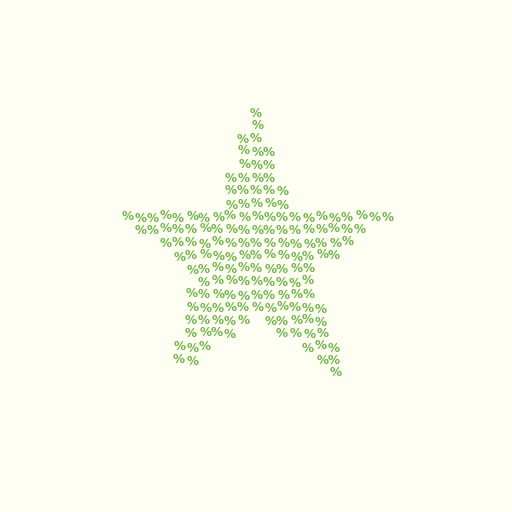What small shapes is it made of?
It is made of small percent signs.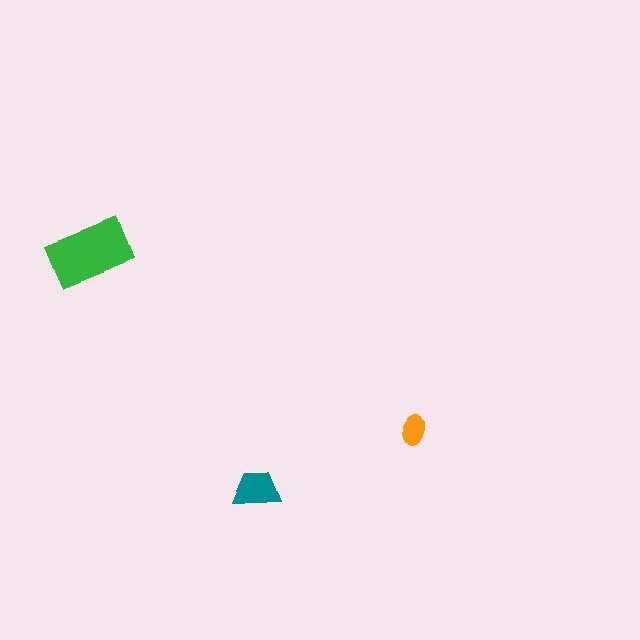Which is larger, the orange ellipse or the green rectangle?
The green rectangle.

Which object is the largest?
The green rectangle.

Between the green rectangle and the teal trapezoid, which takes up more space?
The green rectangle.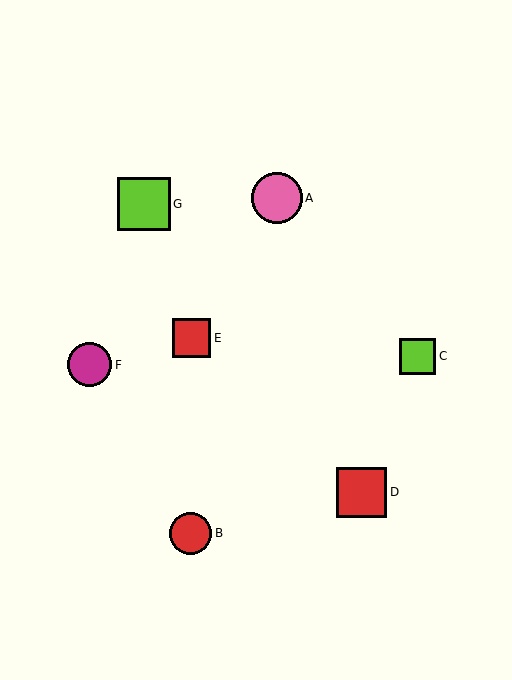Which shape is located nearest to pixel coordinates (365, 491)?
The red square (labeled D) at (362, 492) is nearest to that location.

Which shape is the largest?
The lime square (labeled G) is the largest.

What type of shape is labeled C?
Shape C is a lime square.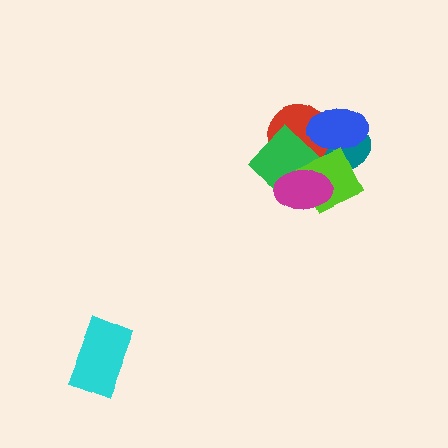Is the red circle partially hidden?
Yes, it is partially covered by another shape.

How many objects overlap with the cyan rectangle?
0 objects overlap with the cyan rectangle.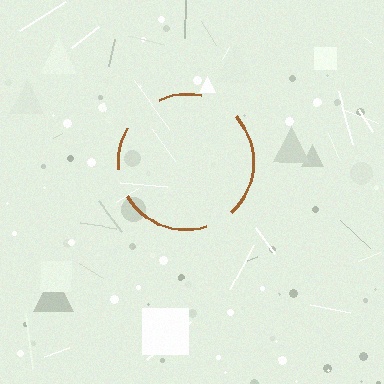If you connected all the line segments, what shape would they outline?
They would outline a circle.